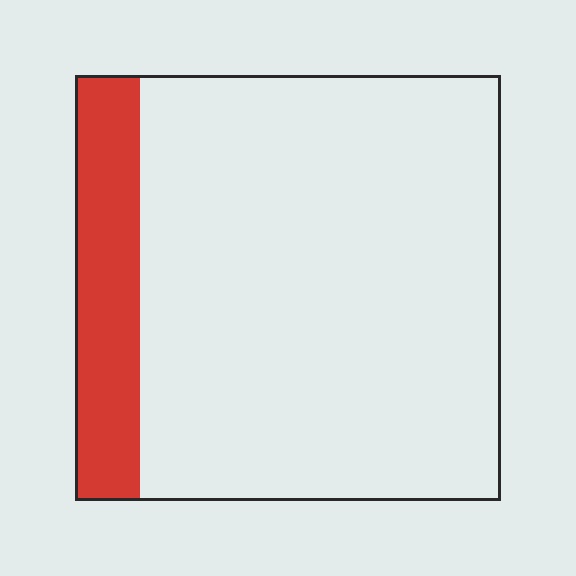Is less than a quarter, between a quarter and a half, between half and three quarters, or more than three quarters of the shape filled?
Less than a quarter.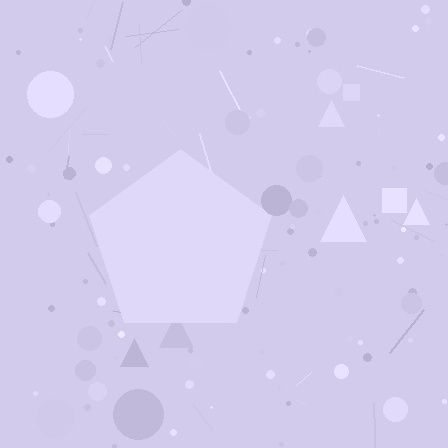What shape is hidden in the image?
A pentagon is hidden in the image.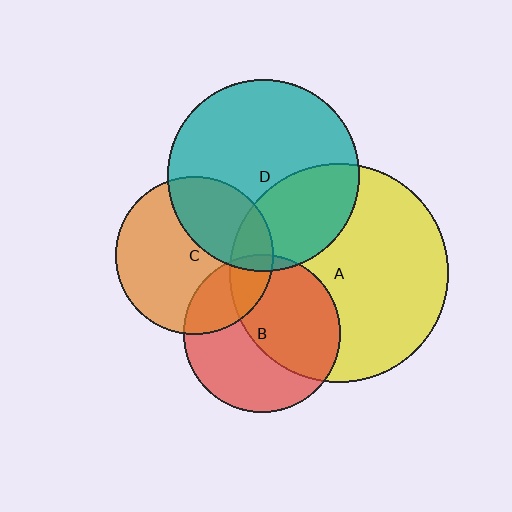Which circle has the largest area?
Circle A (yellow).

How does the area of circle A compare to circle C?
Approximately 1.9 times.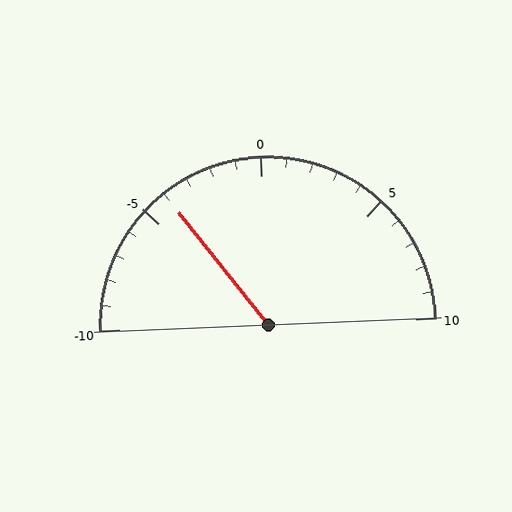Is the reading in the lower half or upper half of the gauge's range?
The reading is in the lower half of the range (-10 to 10).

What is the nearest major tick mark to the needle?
The nearest major tick mark is -5.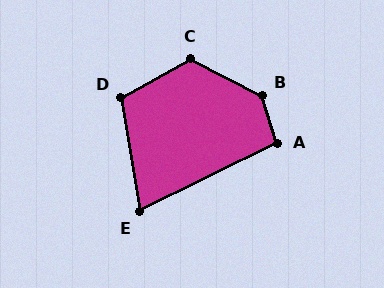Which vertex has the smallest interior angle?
E, at approximately 73 degrees.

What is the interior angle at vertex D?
Approximately 109 degrees (obtuse).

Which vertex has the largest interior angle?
B, at approximately 135 degrees.